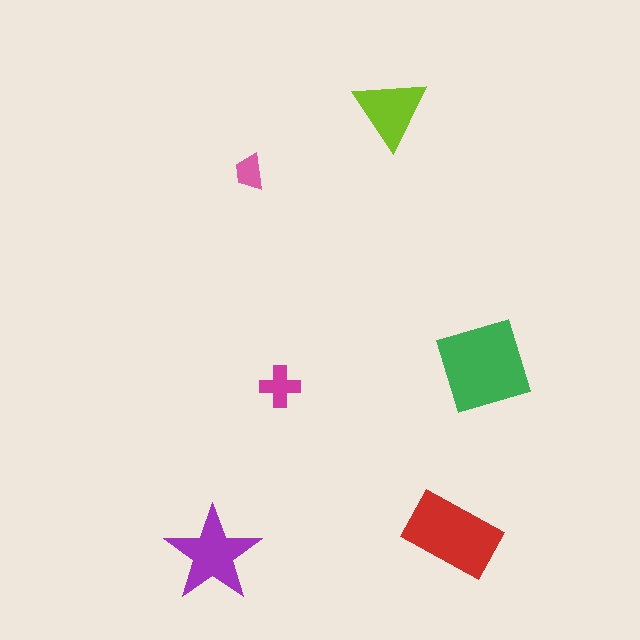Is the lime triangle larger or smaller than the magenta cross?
Larger.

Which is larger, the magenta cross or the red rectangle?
The red rectangle.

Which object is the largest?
The green diamond.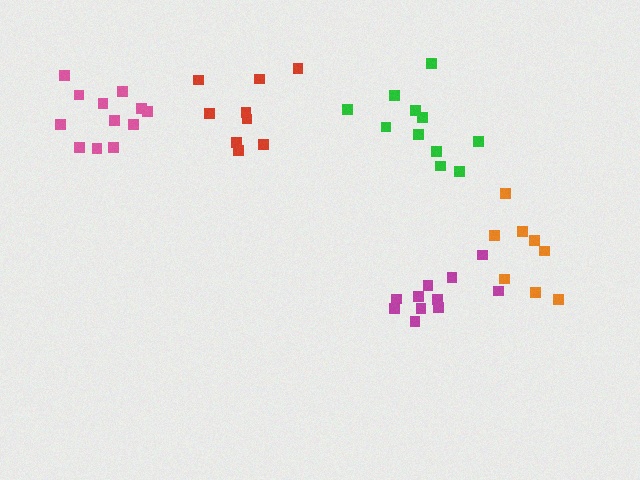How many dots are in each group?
Group 1: 12 dots, Group 2: 11 dots, Group 3: 11 dots, Group 4: 8 dots, Group 5: 9 dots (51 total).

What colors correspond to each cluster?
The clusters are colored: pink, magenta, green, orange, red.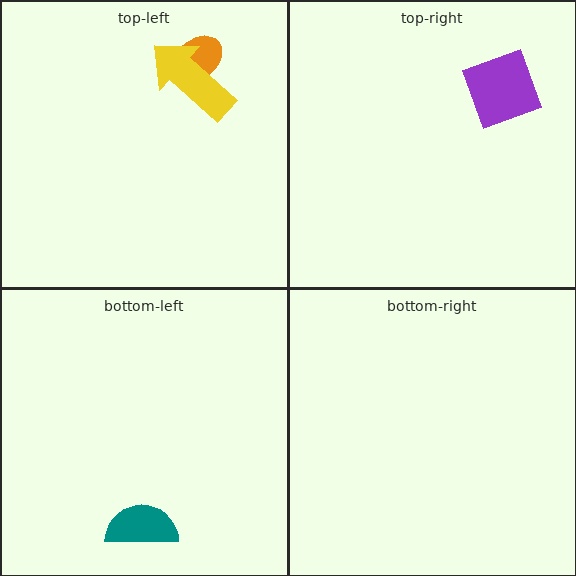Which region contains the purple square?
The top-right region.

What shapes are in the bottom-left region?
The teal semicircle.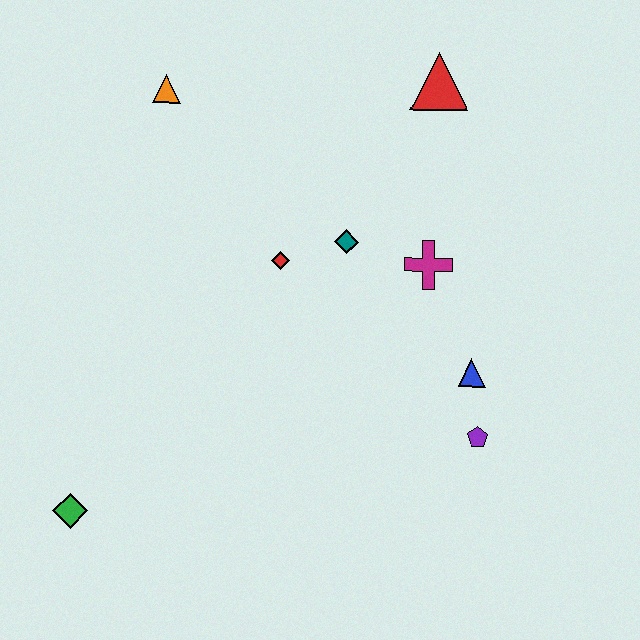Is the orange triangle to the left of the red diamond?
Yes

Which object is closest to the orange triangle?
The red diamond is closest to the orange triangle.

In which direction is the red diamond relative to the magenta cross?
The red diamond is to the left of the magenta cross.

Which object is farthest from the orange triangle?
The purple pentagon is farthest from the orange triangle.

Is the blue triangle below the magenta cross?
Yes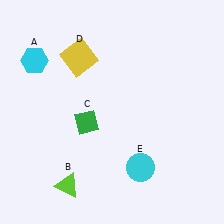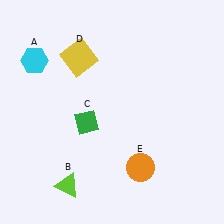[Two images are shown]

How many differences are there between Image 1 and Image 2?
There is 1 difference between the two images.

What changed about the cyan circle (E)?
In Image 1, E is cyan. In Image 2, it changed to orange.